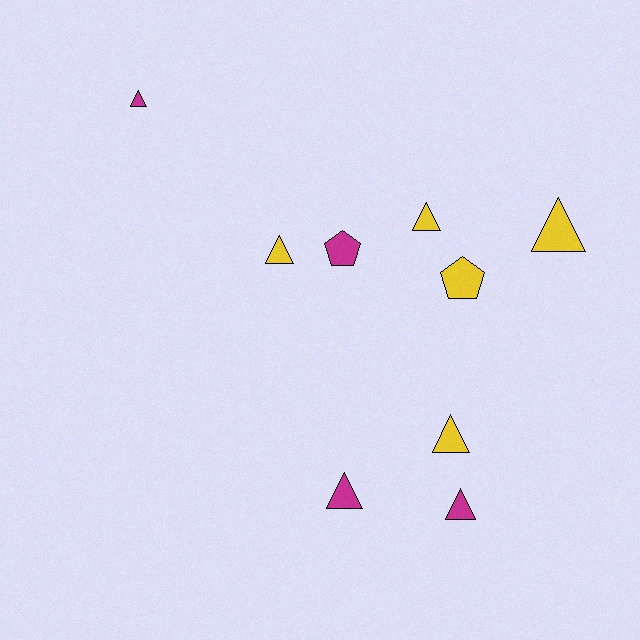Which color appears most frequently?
Yellow, with 5 objects.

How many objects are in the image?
There are 9 objects.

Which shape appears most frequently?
Triangle, with 7 objects.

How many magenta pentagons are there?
There is 1 magenta pentagon.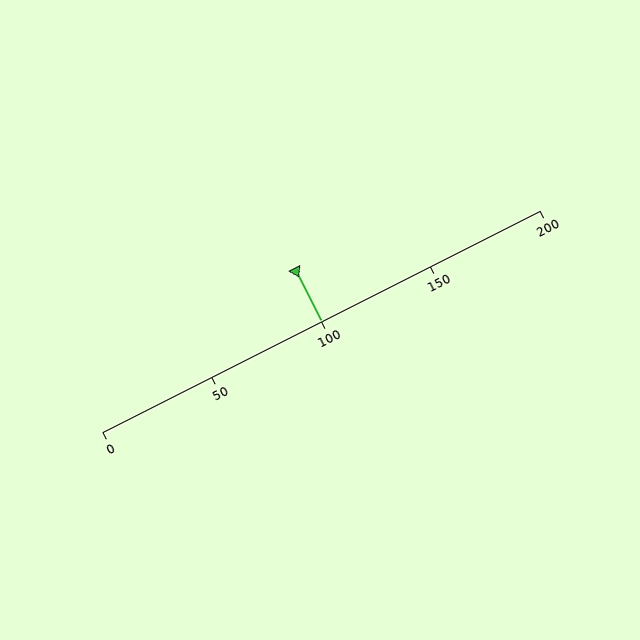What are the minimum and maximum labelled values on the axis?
The axis runs from 0 to 200.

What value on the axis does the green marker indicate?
The marker indicates approximately 100.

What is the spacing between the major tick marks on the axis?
The major ticks are spaced 50 apart.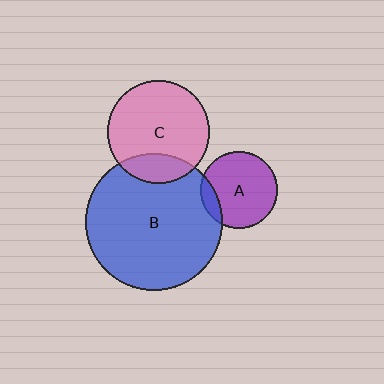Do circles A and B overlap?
Yes.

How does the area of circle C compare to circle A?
Approximately 1.8 times.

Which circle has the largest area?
Circle B (blue).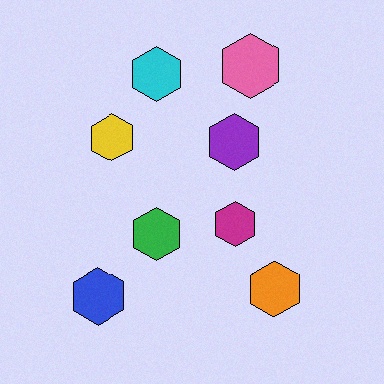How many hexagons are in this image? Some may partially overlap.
There are 8 hexagons.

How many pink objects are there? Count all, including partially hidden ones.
There is 1 pink object.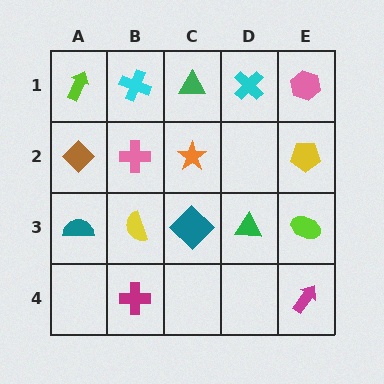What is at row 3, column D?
A green triangle.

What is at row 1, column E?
A pink hexagon.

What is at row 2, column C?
An orange star.